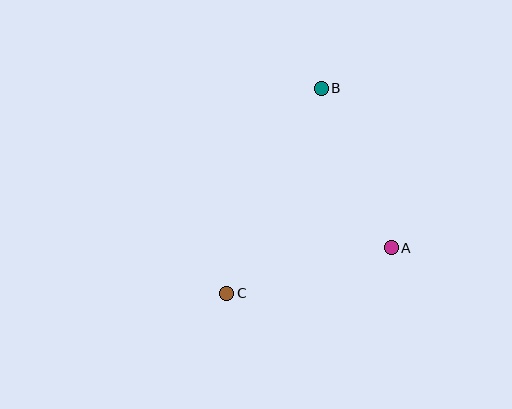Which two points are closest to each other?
Points A and C are closest to each other.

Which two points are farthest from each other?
Points B and C are farthest from each other.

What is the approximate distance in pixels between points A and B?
The distance between A and B is approximately 174 pixels.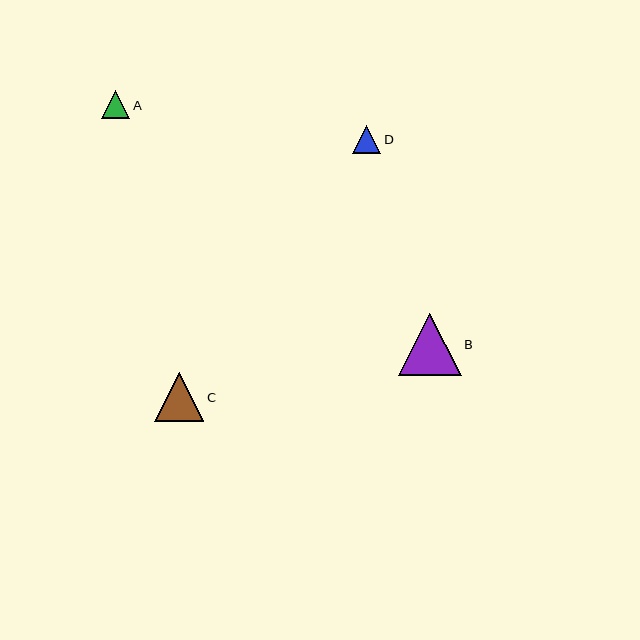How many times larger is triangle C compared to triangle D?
Triangle C is approximately 1.7 times the size of triangle D.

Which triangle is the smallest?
Triangle D is the smallest with a size of approximately 28 pixels.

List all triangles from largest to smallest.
From largest to smallest: B, C, A, D.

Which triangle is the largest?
Triangle B is the largest with a size of approximately 63 pixels.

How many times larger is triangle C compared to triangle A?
Triangle C is approximately 1.7 times the size of triangle A.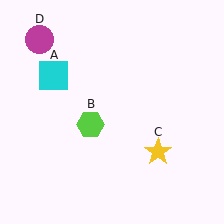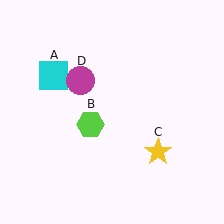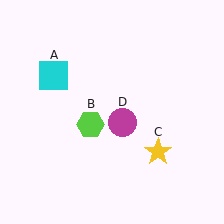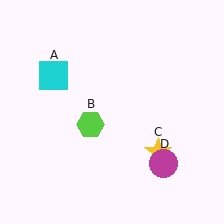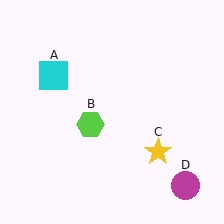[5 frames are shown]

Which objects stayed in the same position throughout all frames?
Cyan square (object A) and lime hexagon (object B) and yellow star (object C) remained stationary.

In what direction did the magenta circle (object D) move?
The magenta circle (object D) moved down and to the right.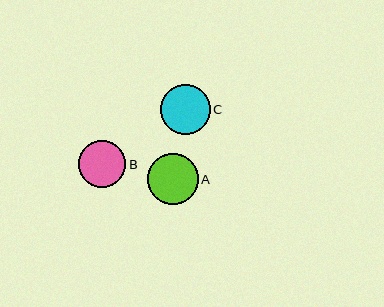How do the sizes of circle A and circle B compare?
Circle A and circle B are approximately the same size.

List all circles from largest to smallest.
From largest to smallest: A, C, B.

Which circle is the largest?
Circle A is the largest with a size of approximately 51 pixels.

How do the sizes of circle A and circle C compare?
Circle A and circle C are approximately the same size.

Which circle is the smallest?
Circle B is the smallest with a size of approximately 47 pixels.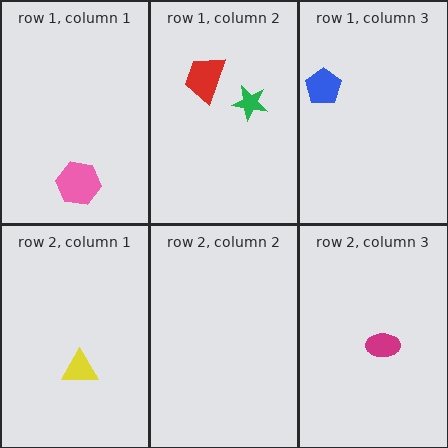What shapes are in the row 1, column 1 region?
The pink hexagon.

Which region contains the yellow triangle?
The row 2, column 1 region.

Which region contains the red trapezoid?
The row 1, column 2 region.